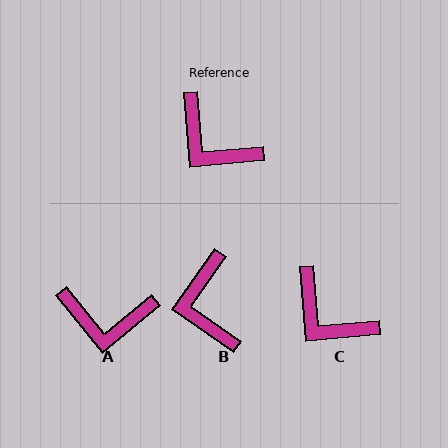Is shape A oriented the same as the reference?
No, it is off by about 35 degrees.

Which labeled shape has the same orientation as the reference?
C.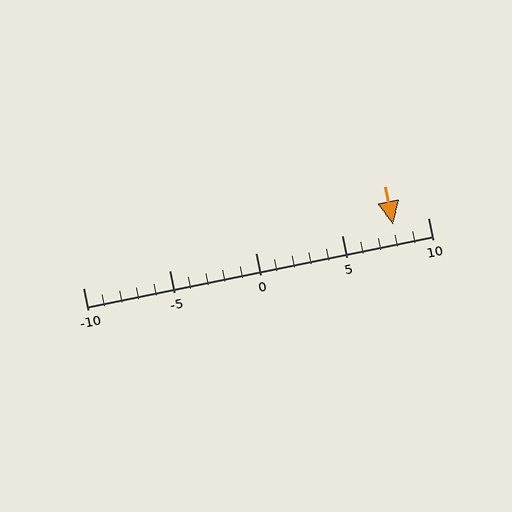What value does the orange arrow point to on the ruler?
The orange arrow points to approximately 8.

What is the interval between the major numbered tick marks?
The major tick marks are spaced 5 units apart.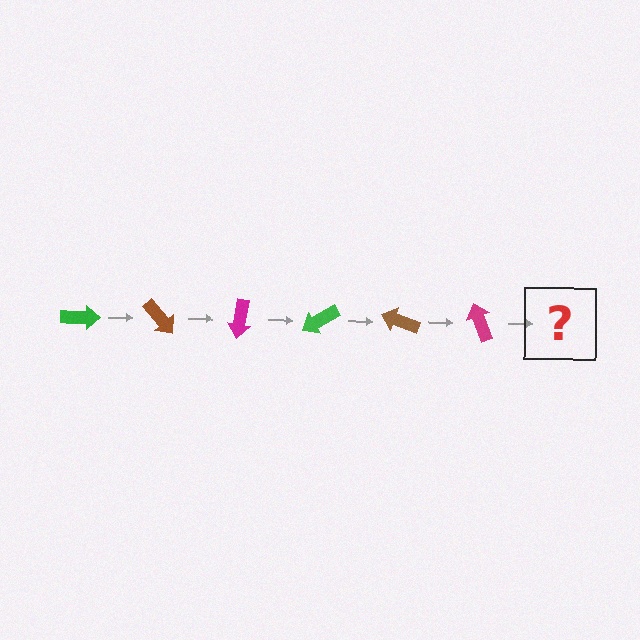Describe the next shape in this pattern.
It should be a green arrow, rotated 300 degrees from the start.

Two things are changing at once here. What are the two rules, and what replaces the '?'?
The two rules are that it rotates 50 degrees each step and the color cycles through green, brown, and magenta. The '?' should be a green arrow, rotated 300 degrees from the start.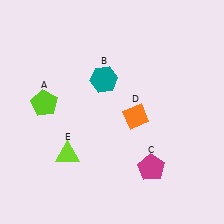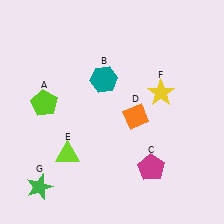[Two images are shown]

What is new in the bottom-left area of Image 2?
A green star (G) was added in the bottom-left area of Image 2.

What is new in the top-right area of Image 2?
A yellow star (F) was added in the top-right area of Image 2.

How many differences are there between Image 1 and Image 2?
There are 2 differences between the two images.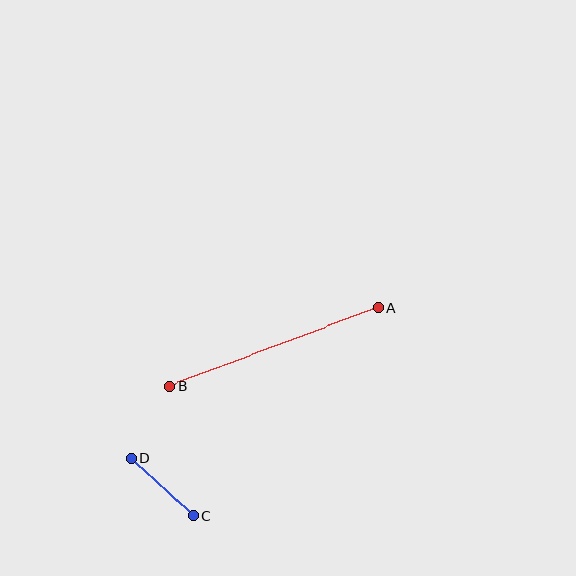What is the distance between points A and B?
The distance is approximately 223 pixels.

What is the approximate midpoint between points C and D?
The midpoint is at approximately (162, 487) pixels.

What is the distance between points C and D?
The distance is approximately 85 pixels.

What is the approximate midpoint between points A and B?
The midpoint is at approximately (274, 347) pixels.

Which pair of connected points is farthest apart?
Points A and B are farthest apart.